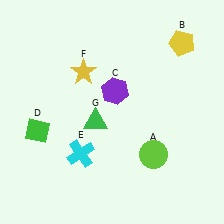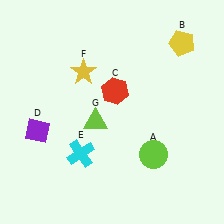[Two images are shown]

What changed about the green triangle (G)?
In Image 1, G is green. In Image 2, it changed to lime.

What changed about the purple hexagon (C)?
In Image 1, C is purple. In Image 2, it changed to red.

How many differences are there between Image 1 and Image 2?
There are 3 differences between the two images.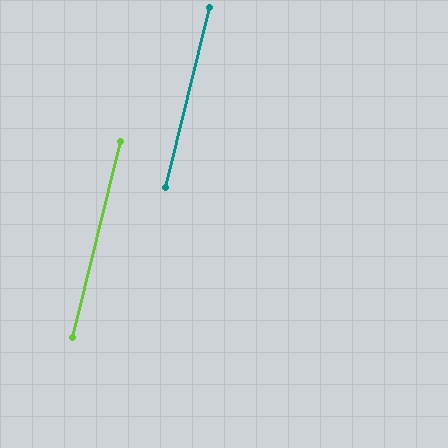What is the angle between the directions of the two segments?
Approximately 0 degrees.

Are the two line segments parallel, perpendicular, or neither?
Parallel — their directions differ by only 0.0°.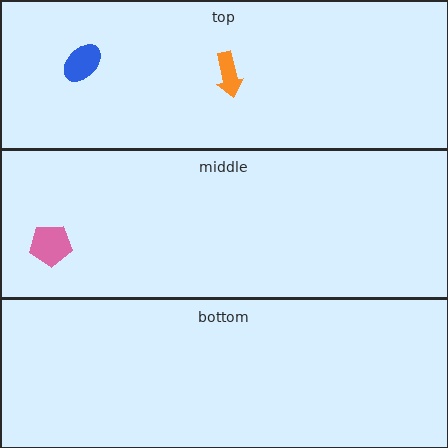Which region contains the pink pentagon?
The middle region.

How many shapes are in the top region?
2.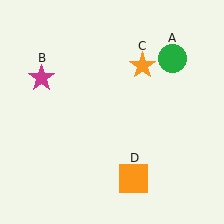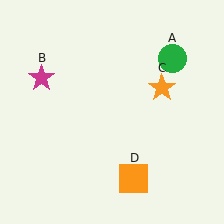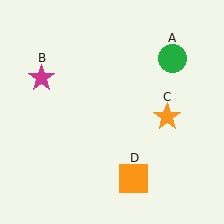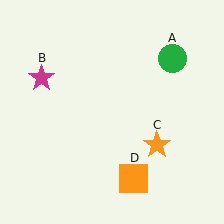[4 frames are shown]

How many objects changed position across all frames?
1 object changed position: orange star (object C).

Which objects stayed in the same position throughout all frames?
Green circle (object A) and magenta star (object B) and orange square (object D) remained stationary.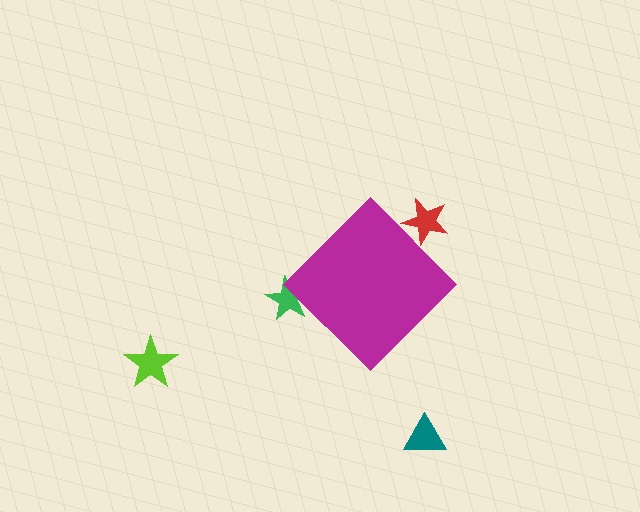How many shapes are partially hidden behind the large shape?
2 shapes are partially hidden.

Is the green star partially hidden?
Yes, the green star is partially hidden behind the magenta diamond.